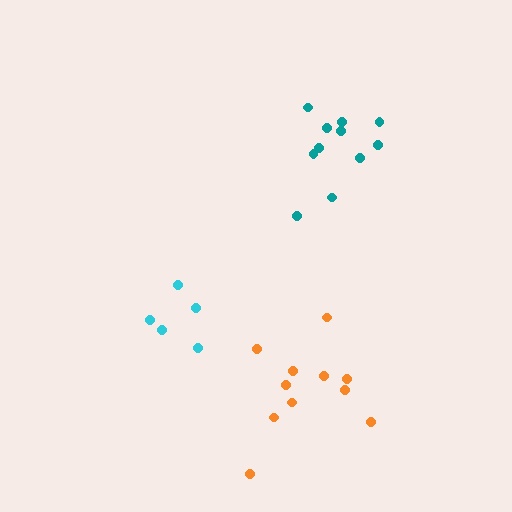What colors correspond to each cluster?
The clusters are colored: cyan, orange, teal.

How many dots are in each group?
Group 1: 5 dots, Group 2: 11 dots, Group 3: 11 dots (27 total).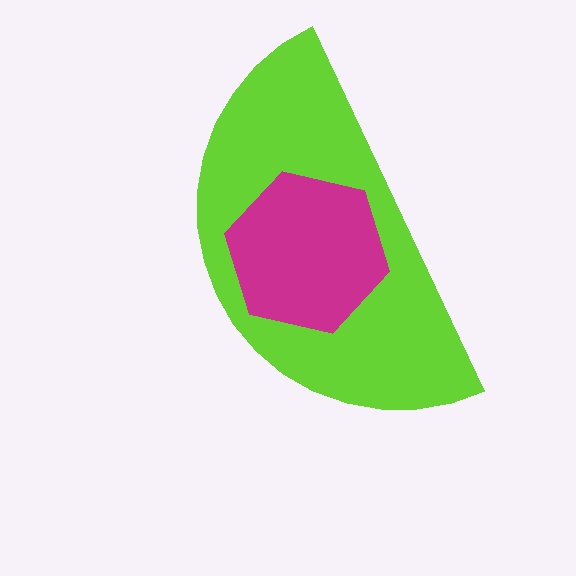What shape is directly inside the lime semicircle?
The magenta hexagon.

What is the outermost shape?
The lime semicircle.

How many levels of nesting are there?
2.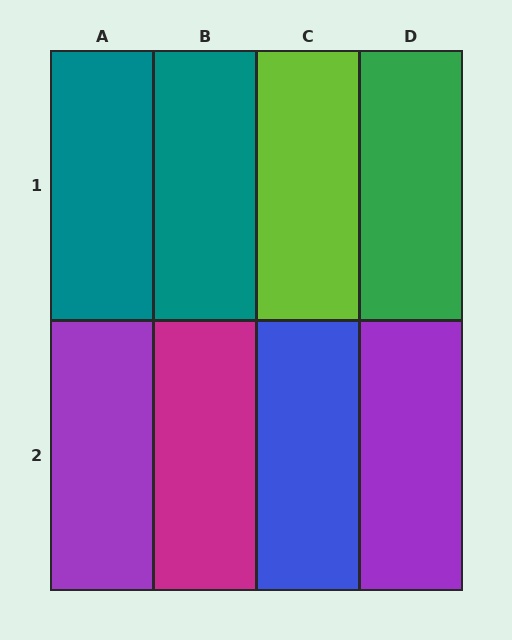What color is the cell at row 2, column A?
Purple.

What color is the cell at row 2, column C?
Blue.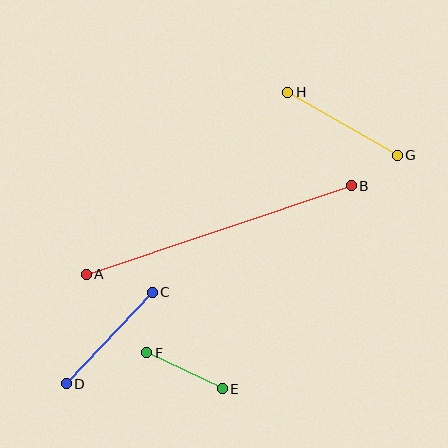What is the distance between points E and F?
The distance is approximately 84 pixels.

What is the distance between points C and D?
The distance is approximately 126 pixels.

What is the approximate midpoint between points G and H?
The midpoint is at approximately (342, 124) pixels.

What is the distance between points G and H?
The distance is approximately 127 pixels.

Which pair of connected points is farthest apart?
Points A and B are farthest apart.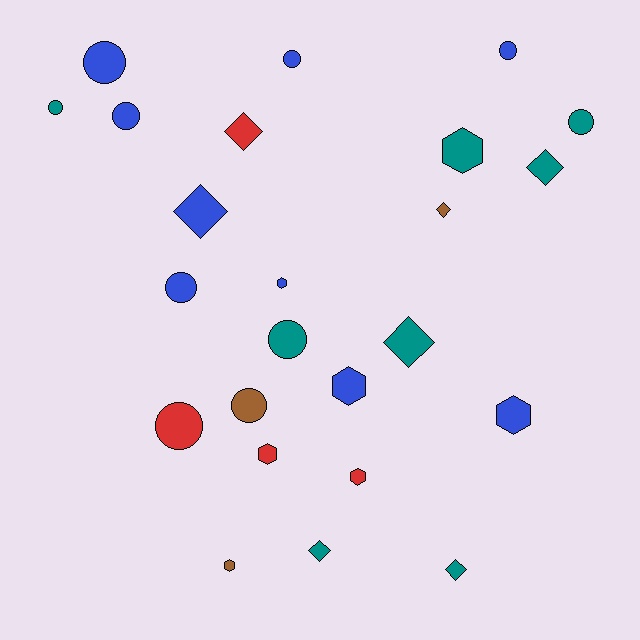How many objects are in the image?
There are 24 objects.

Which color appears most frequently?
Blue, with 9 objects.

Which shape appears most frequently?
Circle, with 10 objects.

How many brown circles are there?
There is 1 brown circle.